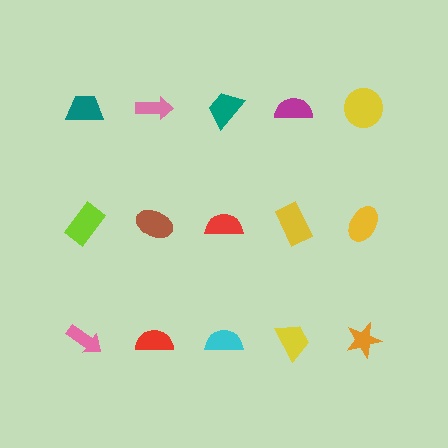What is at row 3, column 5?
An orange star.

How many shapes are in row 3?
5 shapes.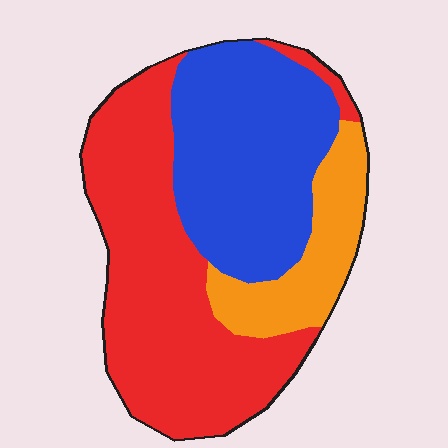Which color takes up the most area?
Red, at roughly 50%.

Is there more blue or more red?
Red.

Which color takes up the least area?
Orange, at roughly 15%.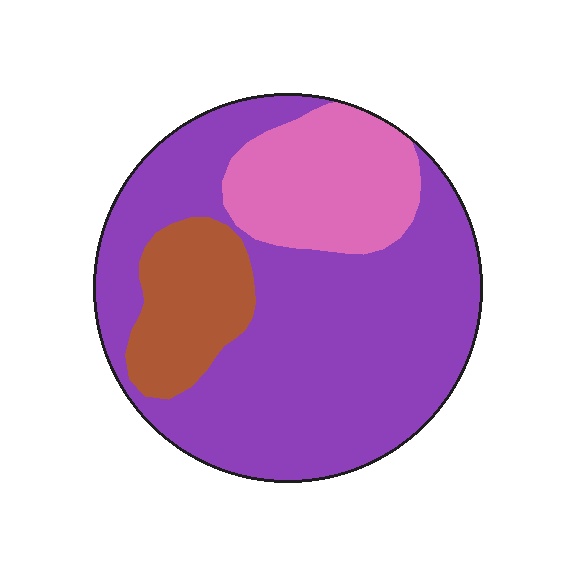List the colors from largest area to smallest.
From largest to smallest: purple, pink, brown.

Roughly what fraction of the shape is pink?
Pink takes up less than a quarter of the shape.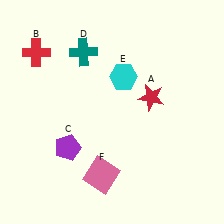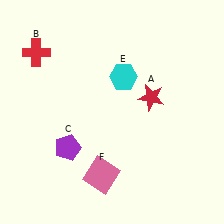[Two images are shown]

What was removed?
The teal cross (D) was removed in Image 2.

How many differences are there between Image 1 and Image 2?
There is 1 difference between the two images.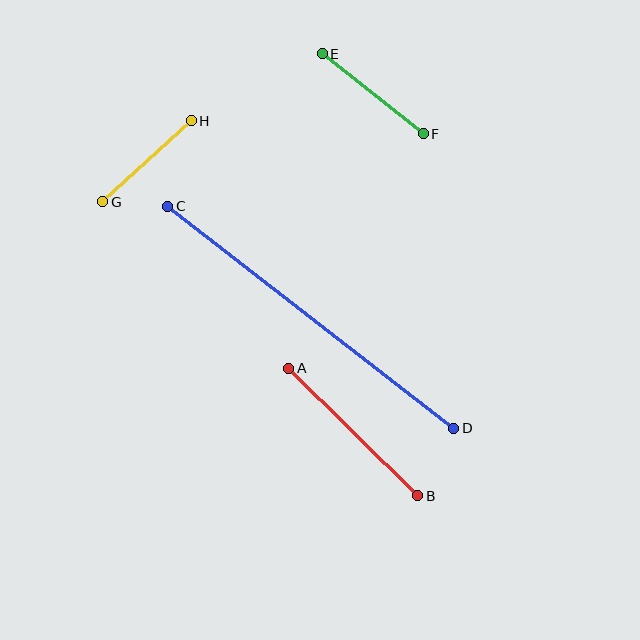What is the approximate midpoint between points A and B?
The midpoint is at approximately (353, 432) pixels.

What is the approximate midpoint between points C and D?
The midpoint is at approximately (311, 317) pixels.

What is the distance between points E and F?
The distance is approximately 129 pixels.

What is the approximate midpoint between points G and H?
The midpoint is at approximately (147, 161) pixels.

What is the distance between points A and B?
The distance is approximately 181 pixels.